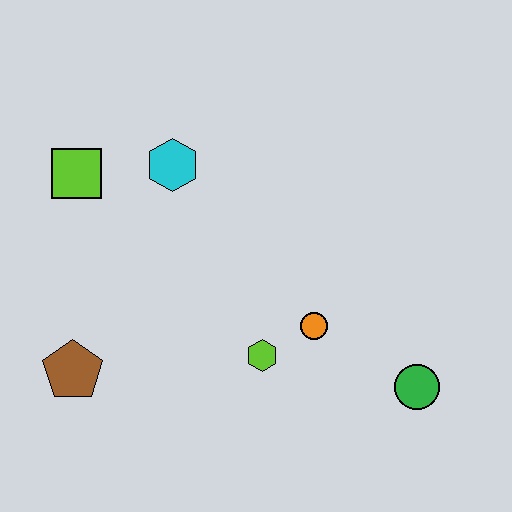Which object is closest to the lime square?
The cyan hexagon is closest to the lime square.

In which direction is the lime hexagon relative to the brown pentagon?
The lime hexagon is to the right of the brown pentagon.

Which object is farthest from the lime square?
The green circle is farthest from the lime square.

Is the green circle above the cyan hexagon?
No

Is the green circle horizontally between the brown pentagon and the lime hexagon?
No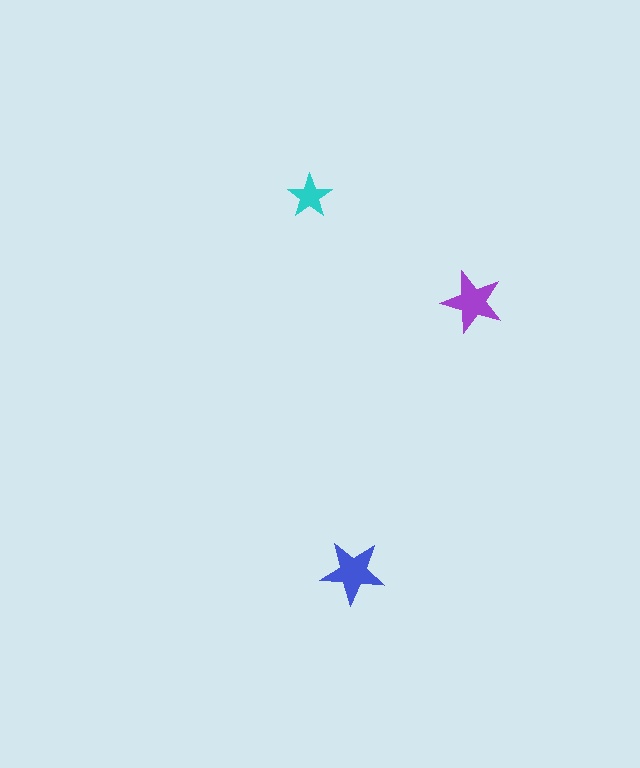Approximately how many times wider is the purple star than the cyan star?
About 1.5 times wider.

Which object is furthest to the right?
The purple star is rightmost.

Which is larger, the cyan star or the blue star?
The blue one.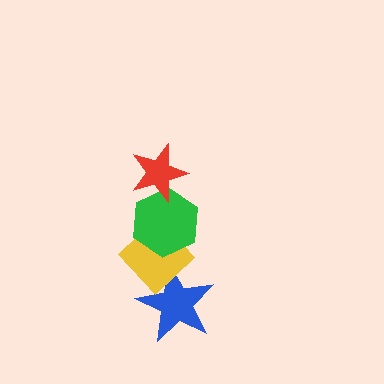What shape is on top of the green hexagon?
The red star is on top of the green hexagon.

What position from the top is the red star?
The red star is 1st from the top.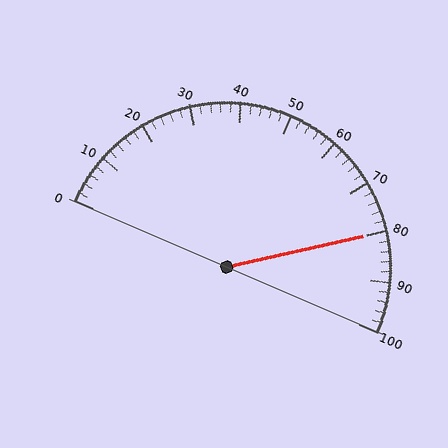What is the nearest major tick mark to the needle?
The nearest major tick mark is 80.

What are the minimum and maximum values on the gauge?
The gauge ranges from 0 to 100.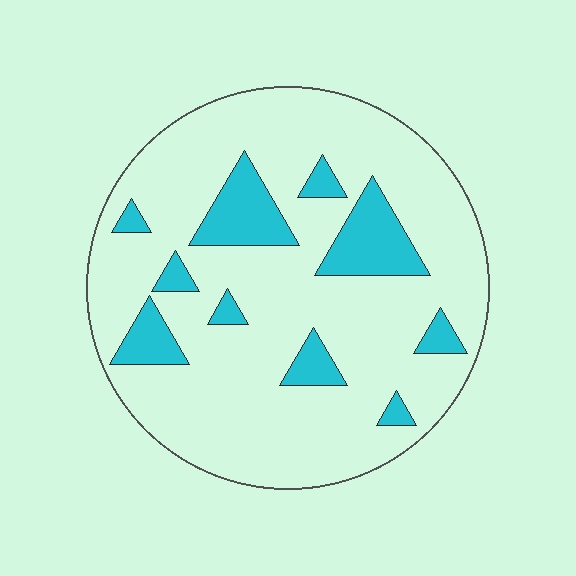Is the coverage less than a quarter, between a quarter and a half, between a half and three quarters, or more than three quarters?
Less than a quarter.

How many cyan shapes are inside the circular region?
10.